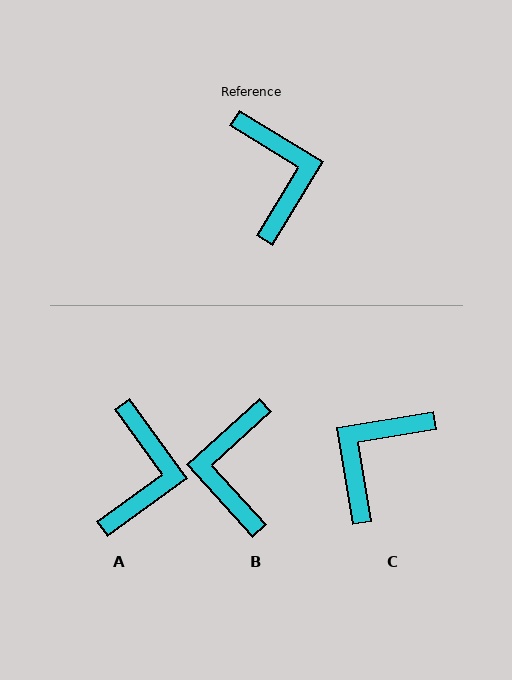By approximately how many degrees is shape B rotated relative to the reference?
Approximately 164 degrees counter-clockwise.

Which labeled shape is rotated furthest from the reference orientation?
B, about 164 degrees away.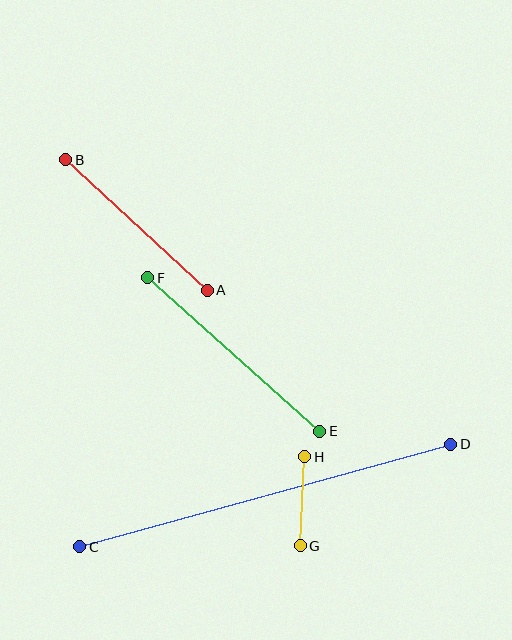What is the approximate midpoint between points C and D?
The midpoint is at approximately (265, 496) pixels.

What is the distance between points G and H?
The distance is approximately 89 pixels.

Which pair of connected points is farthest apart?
Points C and D are farthest apart.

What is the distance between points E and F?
The distance is approximately 231 pixels.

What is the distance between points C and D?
The distance is approximately 385 pixels.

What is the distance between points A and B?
The distance is approximately 193 pixels.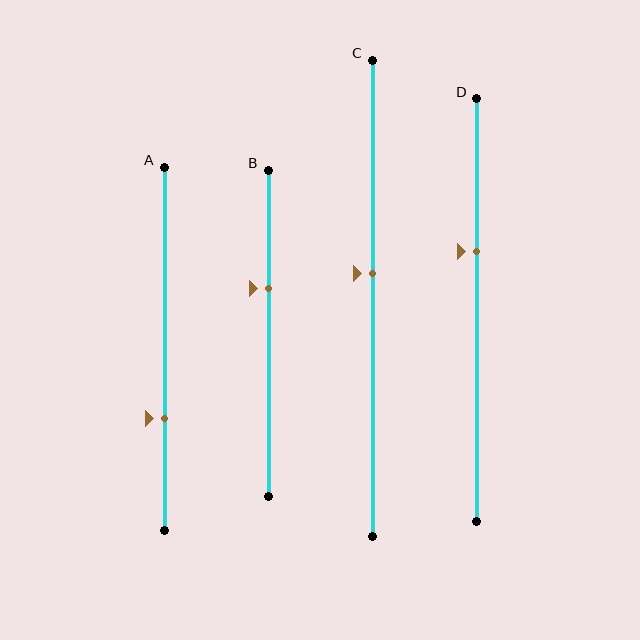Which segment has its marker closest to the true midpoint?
Segment C has its marker closest to the true midpoint.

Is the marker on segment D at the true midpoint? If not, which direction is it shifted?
No, the marker on segment D is shifted upward by about 14% of the segment length.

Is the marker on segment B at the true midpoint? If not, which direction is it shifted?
No, the marker on segment B is shifted upward by about 14% of the segment length.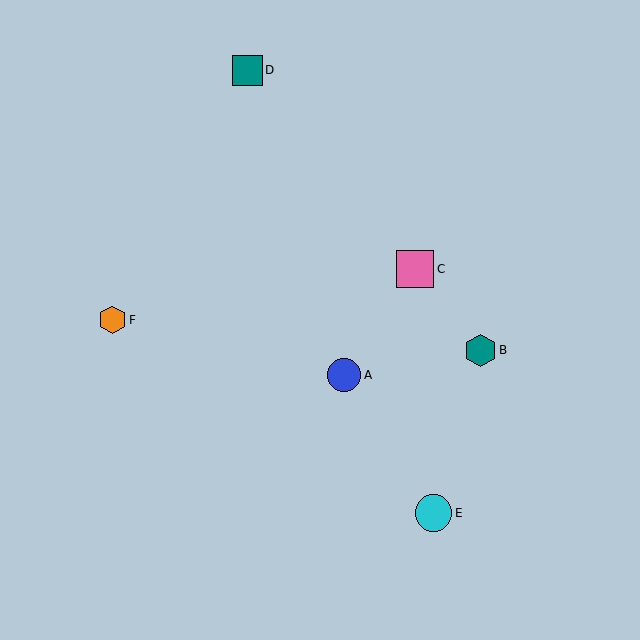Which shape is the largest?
The pink square (labeled C) is the largest.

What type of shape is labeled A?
Shape A is a blue circle.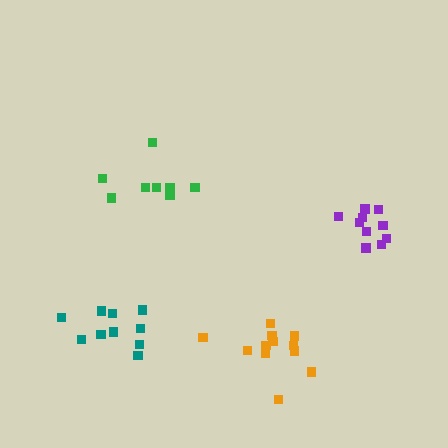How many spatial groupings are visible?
There are 4 spatial groupings.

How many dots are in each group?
Group 1: 8 dots, Group 2: 10 dots, Group 3: 12 dots, Group 4: 10 dots (40 total).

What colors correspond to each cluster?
The clusters are colored: green, purple, orange, teal.